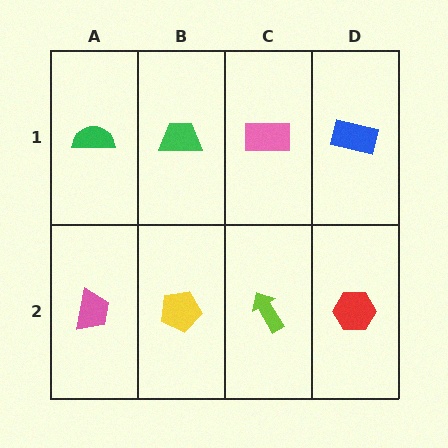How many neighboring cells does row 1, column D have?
2.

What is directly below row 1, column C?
A lime arrow.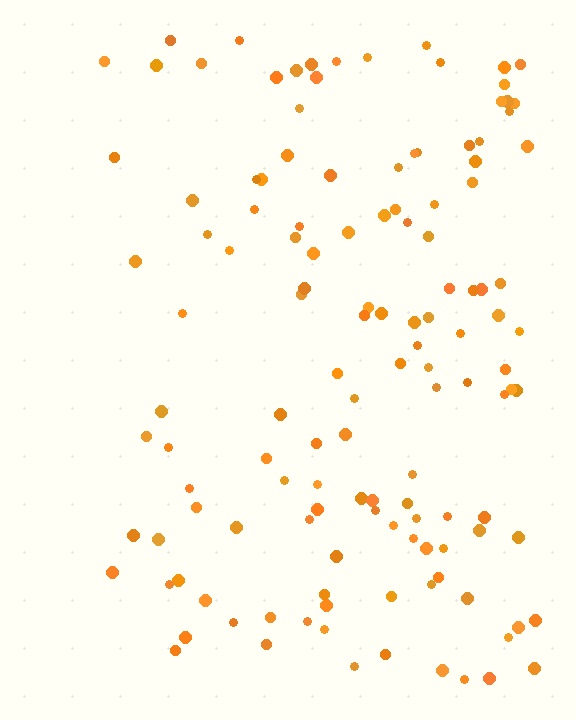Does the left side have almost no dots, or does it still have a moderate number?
Still a moderate number, just noticeably fewer than the right.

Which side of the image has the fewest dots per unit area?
The left.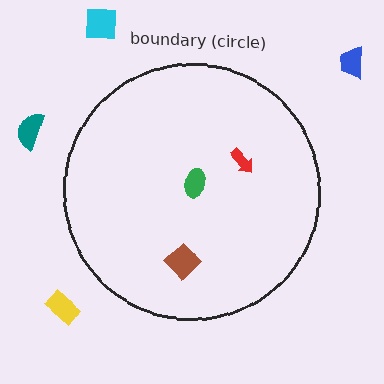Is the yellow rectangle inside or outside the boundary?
Outside.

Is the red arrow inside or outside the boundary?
Inside.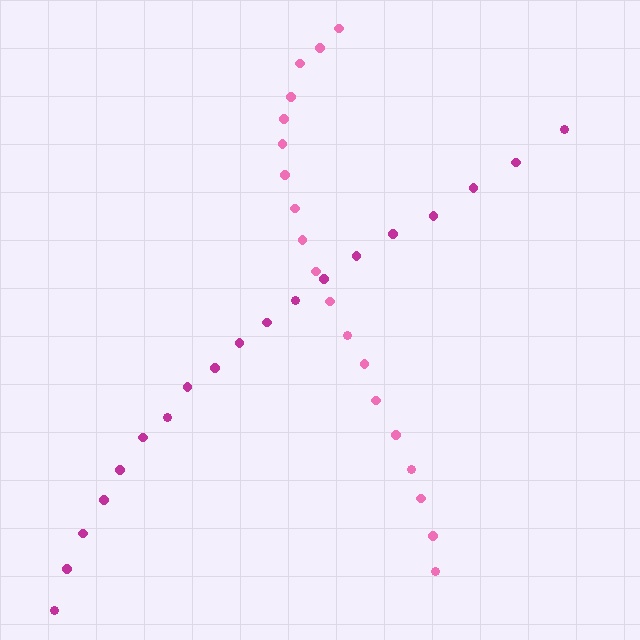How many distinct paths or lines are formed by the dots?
There are 2 distinct paths.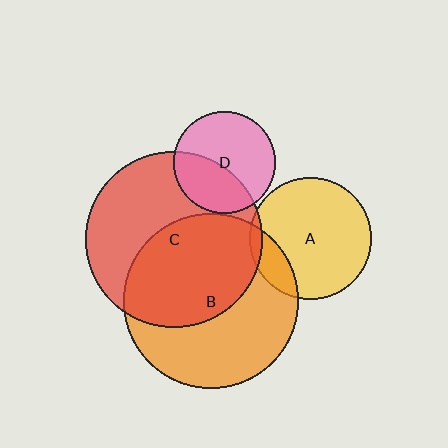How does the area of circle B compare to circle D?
Approximately 2.9 times.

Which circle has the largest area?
Circle C (red).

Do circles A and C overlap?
Yes.